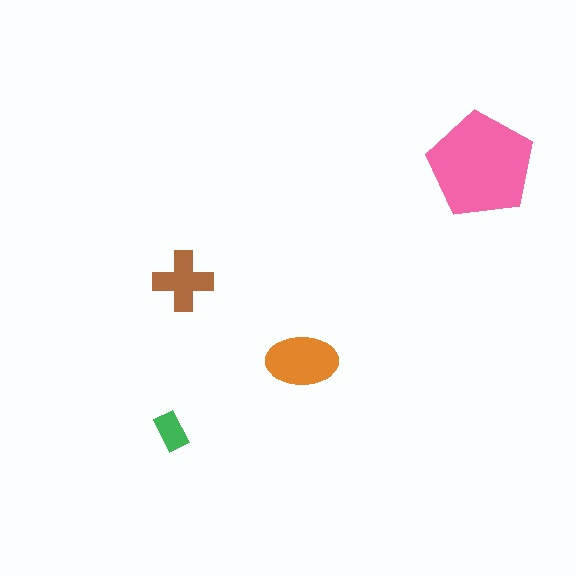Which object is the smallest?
The green rectangle.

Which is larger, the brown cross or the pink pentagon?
The pink pentagon.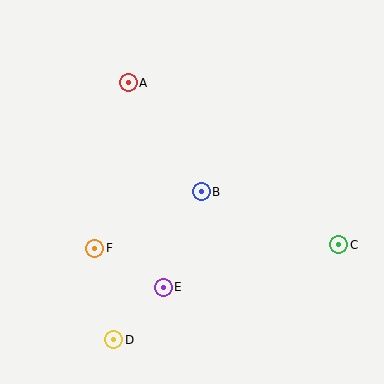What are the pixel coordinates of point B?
Point B is at (201, 192).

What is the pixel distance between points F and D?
The distance between F and D is 93 pixels.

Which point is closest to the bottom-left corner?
Point D is closest to the bottom-left corner.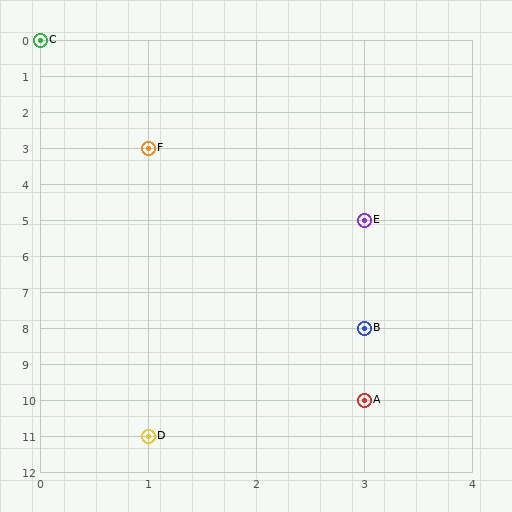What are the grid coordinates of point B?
Point B is at grid coordinates (3, 8).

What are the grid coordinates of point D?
Point D is at grid coordinates (1, 11).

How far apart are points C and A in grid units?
Points C and A are 3 columns and 10 rows apart (about 10.4 grid units diagonally).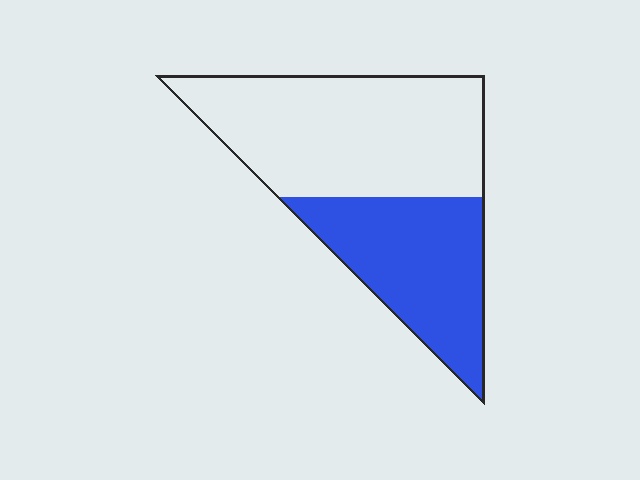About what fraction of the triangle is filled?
About two fifths (2/5).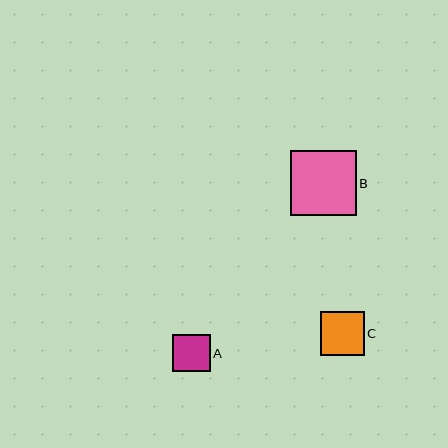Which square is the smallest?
Square A is the smallest with a size of approximately 37 pixels.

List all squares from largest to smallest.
From largest to smallest: B, C, A.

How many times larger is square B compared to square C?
Square B is approximately 1.5 times the size of square C.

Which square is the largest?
Square B is the largest with a size of approximately 65 pixels.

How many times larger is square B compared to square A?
Square B is approximately 1.8 times the size of square A.